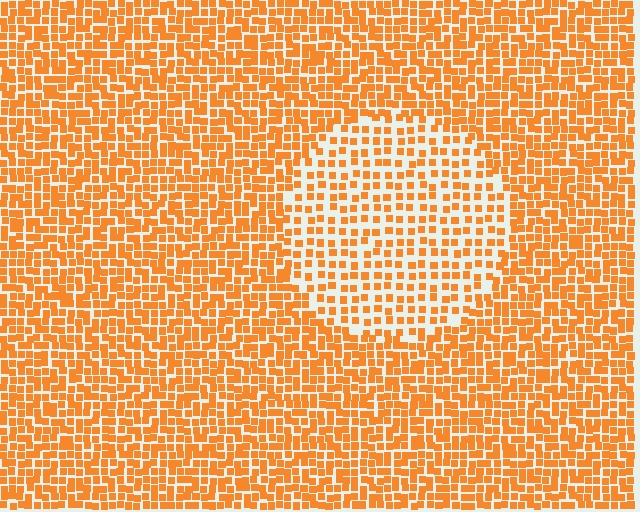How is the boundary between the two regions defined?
The boundary is defined by a change in element density (approximately 1.8x ratio). All elements are the same color, size, and shape.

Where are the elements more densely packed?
The elements are more densely packed outside the circle boundary.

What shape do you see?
I see a circle.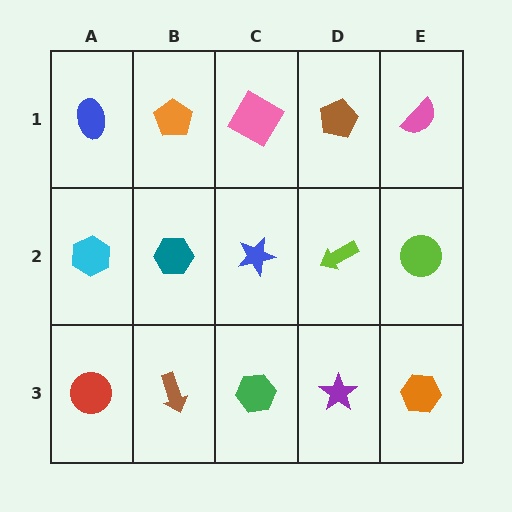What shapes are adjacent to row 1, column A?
A cyan hexagon (row 2, column A), an orange pentagon (row 1, column B).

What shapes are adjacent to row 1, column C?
A blue star (row 2, column C), an orange pentagon (row 1, column B), a brown pentagon (row 1, column D).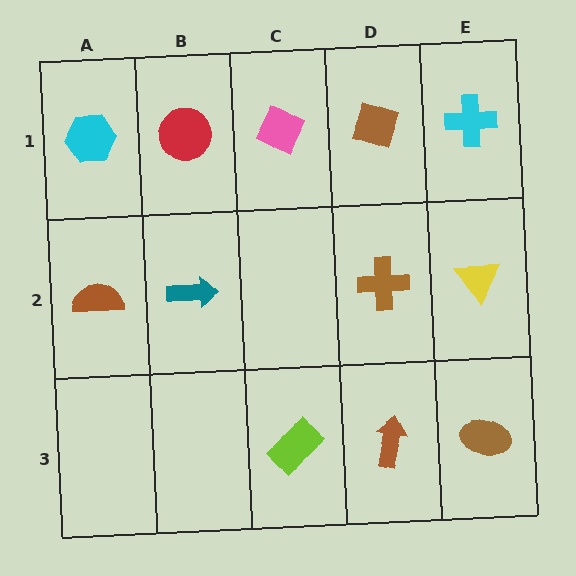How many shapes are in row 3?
3 shapes.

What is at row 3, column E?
A brown ellipse.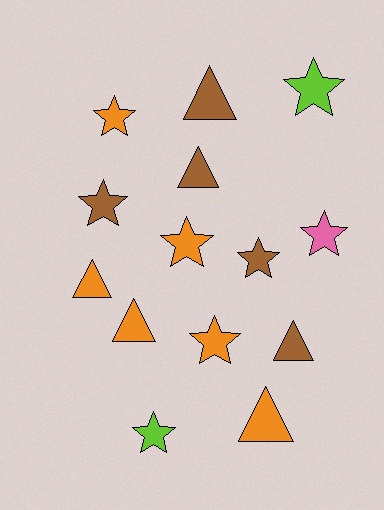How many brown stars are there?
There are 2 brown stars.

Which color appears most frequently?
Orange, with 6 objects.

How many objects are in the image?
There are 14 objects.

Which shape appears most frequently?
Star, with 8 objects.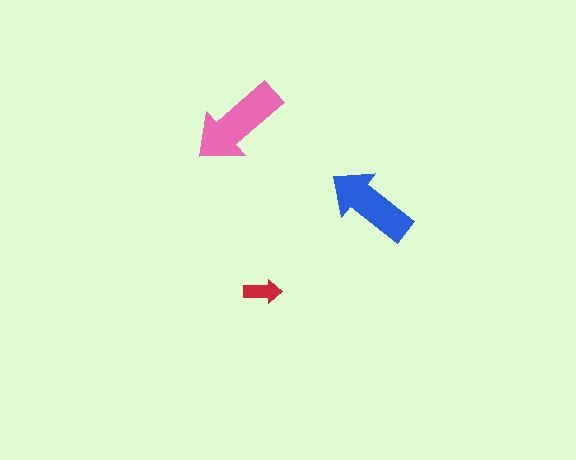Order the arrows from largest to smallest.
the pink one, the blue one, the red one.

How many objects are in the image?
There are 3 objects in the image.